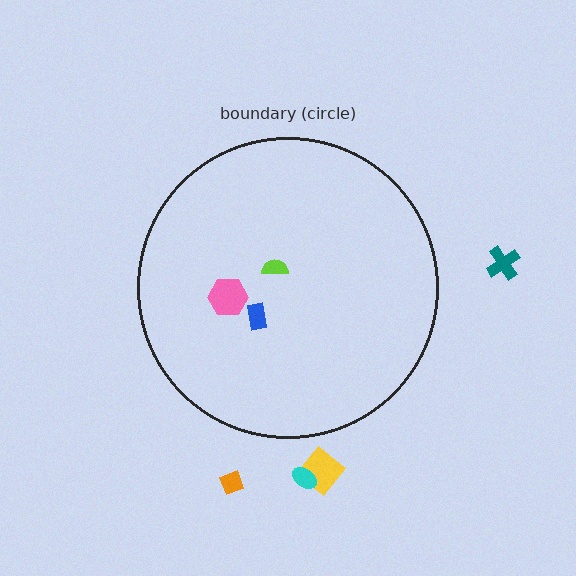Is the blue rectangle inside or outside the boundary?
Inside.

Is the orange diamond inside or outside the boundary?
Outside.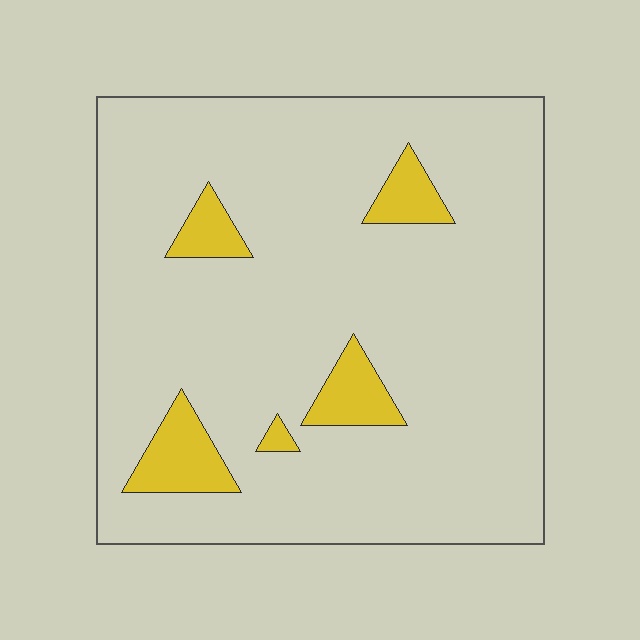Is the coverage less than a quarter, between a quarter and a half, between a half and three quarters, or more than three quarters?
Less than a quarter.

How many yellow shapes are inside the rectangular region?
5.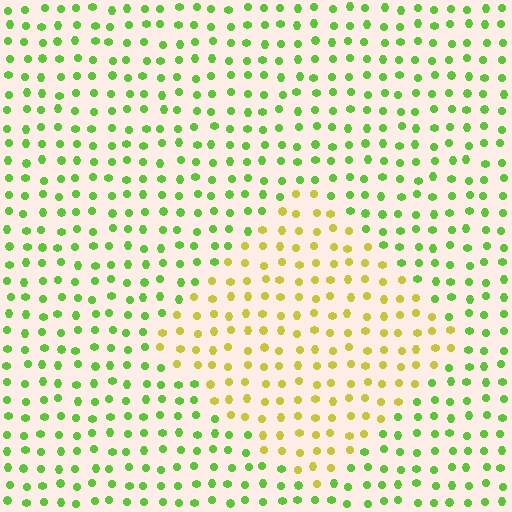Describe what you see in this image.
The image is filled with small lime elements in a uniform arrangement. A diamond-shaped region is visible where the elements are tinted to a slightly different hue, forming a subtle color boundary.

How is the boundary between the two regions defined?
The boundary is defined purely by a slight shift in hue (about 47 degrees). Spacing, size, and orientation are identical on both sides.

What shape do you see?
I see a diamond.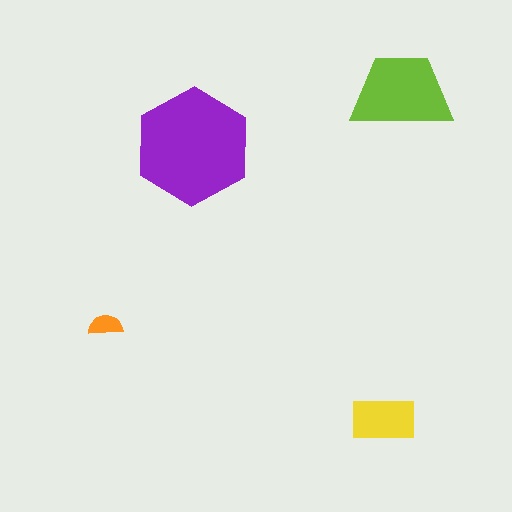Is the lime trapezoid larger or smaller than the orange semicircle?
Larger.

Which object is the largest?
The purple hexagon.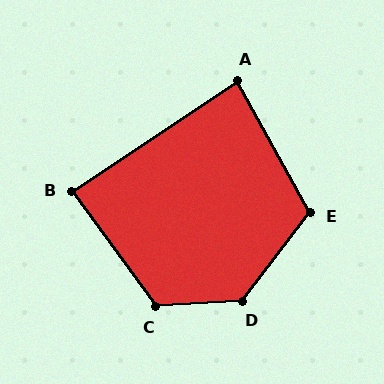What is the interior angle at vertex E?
Approximately 113 degrees (obtuse).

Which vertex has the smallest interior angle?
A, at approximately 85 degrees.